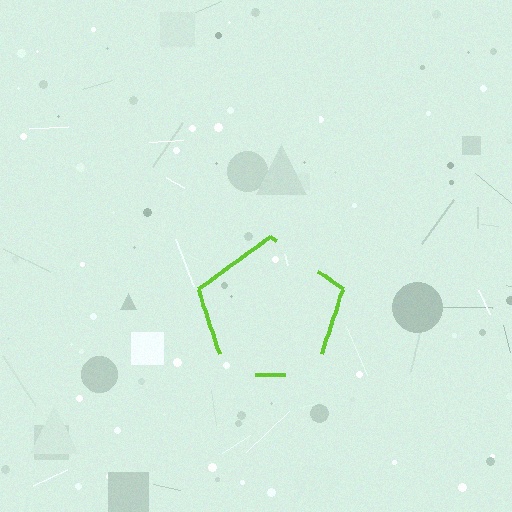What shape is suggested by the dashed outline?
The dashed outline suggests a pentagon.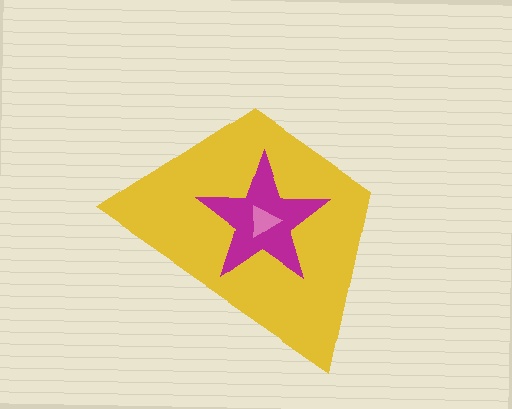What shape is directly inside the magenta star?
The pink triangle.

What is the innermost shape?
The pink triangle.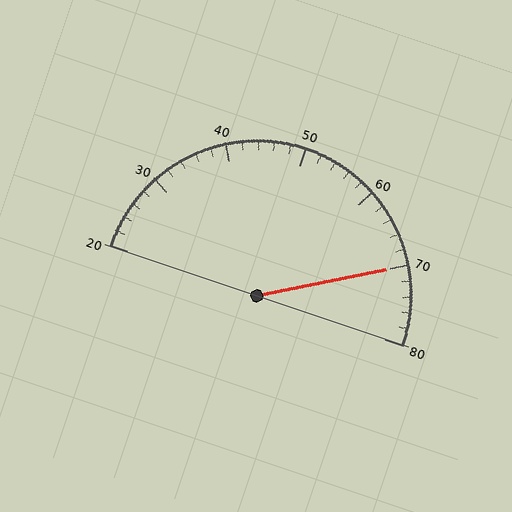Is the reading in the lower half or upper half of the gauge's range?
The reading is in the upper half of the range (20 to 80).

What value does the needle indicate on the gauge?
The needle indicates approximately 70.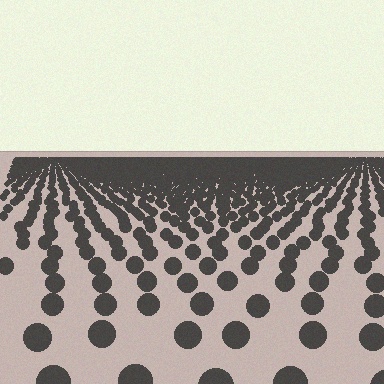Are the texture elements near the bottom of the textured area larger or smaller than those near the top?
Larger. Near the bottom, elements are closer to the viewer and appear at a bigger on-screen size.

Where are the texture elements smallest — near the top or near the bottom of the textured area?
Near the top.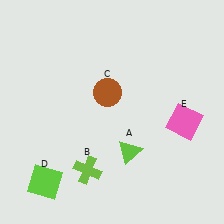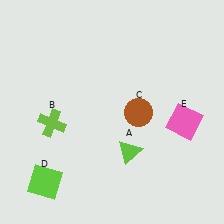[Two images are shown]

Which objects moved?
The objects that moved are: the lime cross (B), the brown circle (C).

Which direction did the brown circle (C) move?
The brown circle (C) moved right.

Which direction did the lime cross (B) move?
The lime cross (B) moved up.